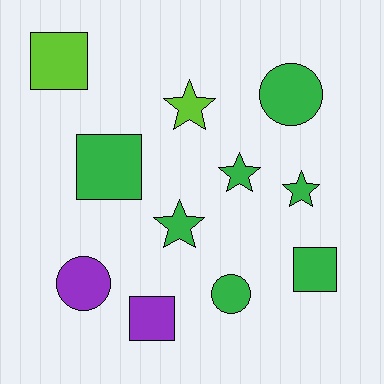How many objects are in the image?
There are 11 objects.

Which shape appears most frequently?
Square, with 4 objects.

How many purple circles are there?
There is 1 purple circle.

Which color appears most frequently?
Green, with 7 objects.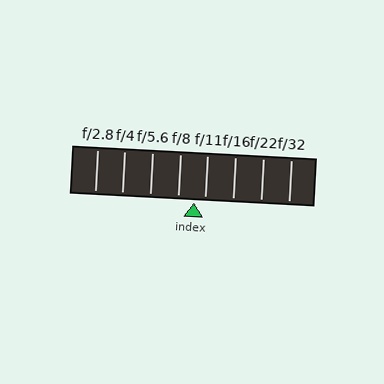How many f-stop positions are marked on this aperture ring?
There are 8 f-stop positions marked.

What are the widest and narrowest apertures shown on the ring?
The widest aperture shown is f/2.8 and the narrowest is f/32.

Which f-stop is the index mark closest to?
The index mark is closest to f/11.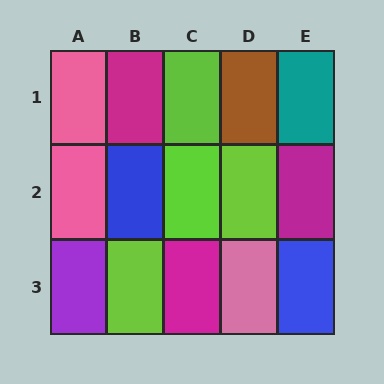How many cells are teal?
1 cell is teal.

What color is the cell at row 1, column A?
Pink.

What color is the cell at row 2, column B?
Blue.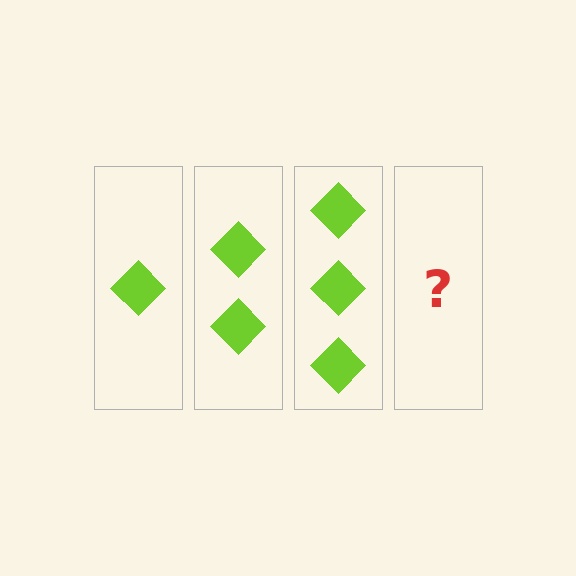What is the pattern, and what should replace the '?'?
The pattern is that each step adds one more diamond. The '?' should be 4 diamonds.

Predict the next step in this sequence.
The next step is 4 diamonds.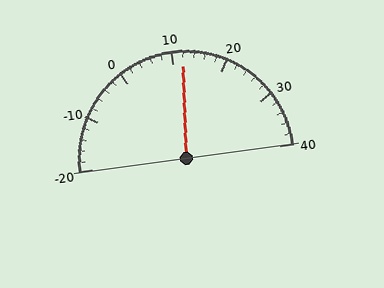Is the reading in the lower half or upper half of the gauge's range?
The reading is in the upper half of the range (-20 to 40).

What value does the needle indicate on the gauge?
The needle indicates approximately 12.